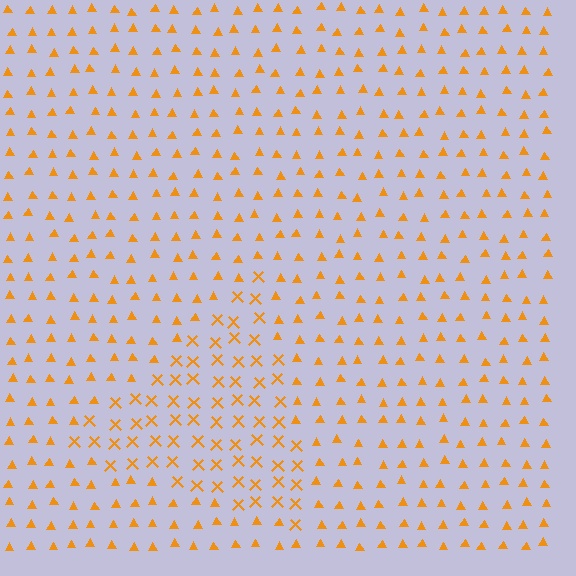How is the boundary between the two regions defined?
The boundary is defined by a change in element shape: X marks inside vs. triangles outside. All elements share the same color and spacing.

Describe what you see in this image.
The image is filled with small orange elements arranged in a uniform grid. A triangle-shaped region contains X marks, while the surrounding area contains triangles. The boundary is defined purely by the change in element shape.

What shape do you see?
I see a triangle.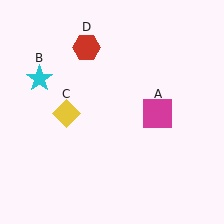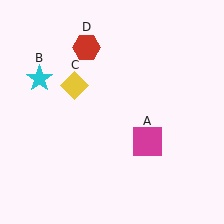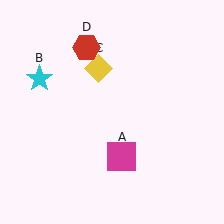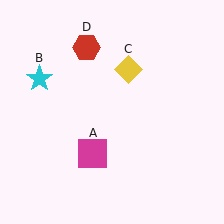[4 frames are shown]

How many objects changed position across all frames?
2 objects changed position: magenta square (object A), yellow diamond (object C).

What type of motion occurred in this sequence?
The magenta square (object A), yellow diamond (object C) rotated clockwise around the center of the scene.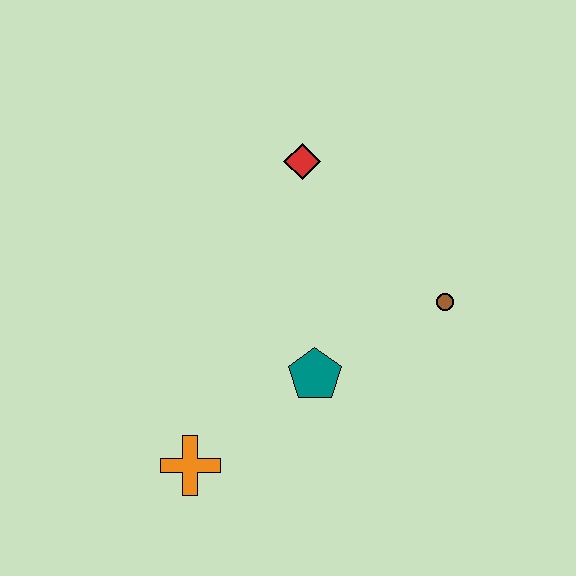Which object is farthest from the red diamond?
The orange cross is farthest from the red diamond.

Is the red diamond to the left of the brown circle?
Yes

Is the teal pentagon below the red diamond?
Yes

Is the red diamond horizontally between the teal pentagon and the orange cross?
Yes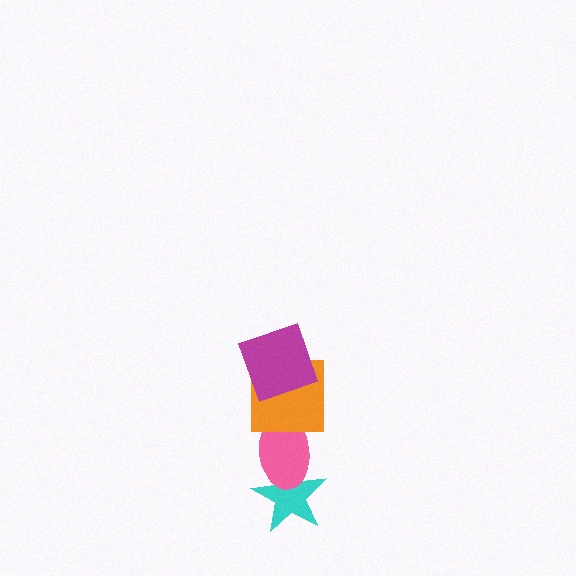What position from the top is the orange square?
The orange square is 2nd from the top.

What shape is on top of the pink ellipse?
The orange square is on top of the pink ellipse.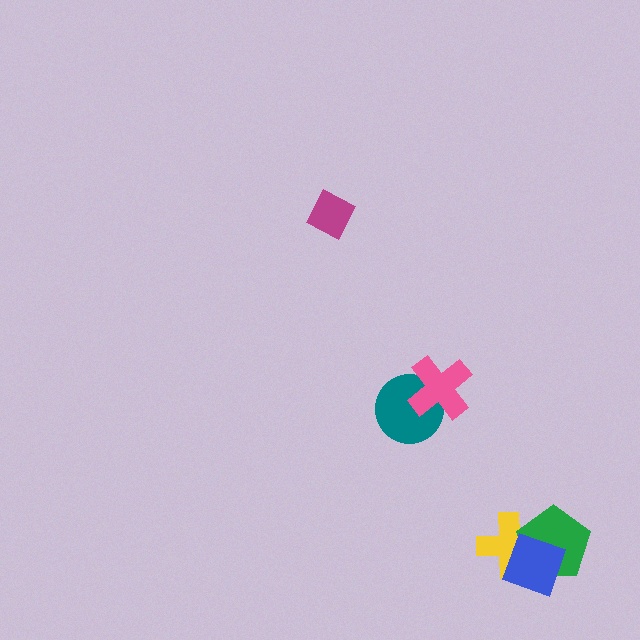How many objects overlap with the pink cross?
1 object overlaps with the pink cross.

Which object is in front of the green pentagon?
The blue diamond is in front of the green pentagon.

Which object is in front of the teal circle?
The pink cross is in front of the teal circle.